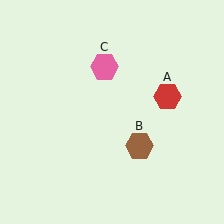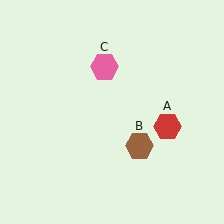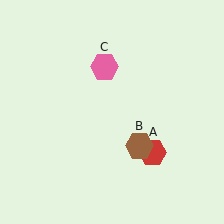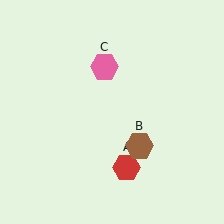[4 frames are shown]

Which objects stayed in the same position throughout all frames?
Brown hexagon (object B) and pink hexagon (object C) remained stationary.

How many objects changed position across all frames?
1 object changed position: red hexagon (object A).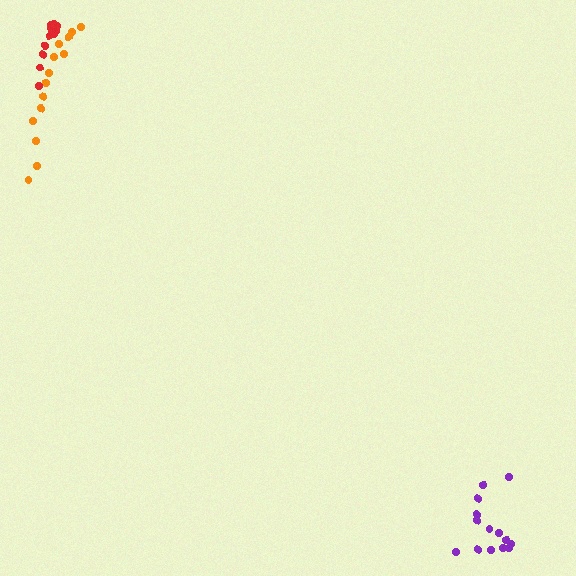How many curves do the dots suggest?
There are 3 distinct paths.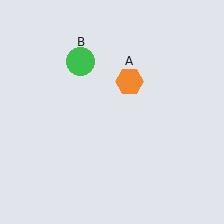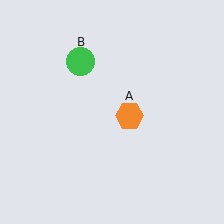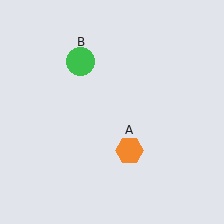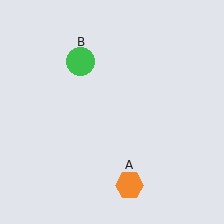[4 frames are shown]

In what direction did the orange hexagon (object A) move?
The orange hexagon (object A) moved down.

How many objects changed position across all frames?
1 object changed position: orange hexagon (object A).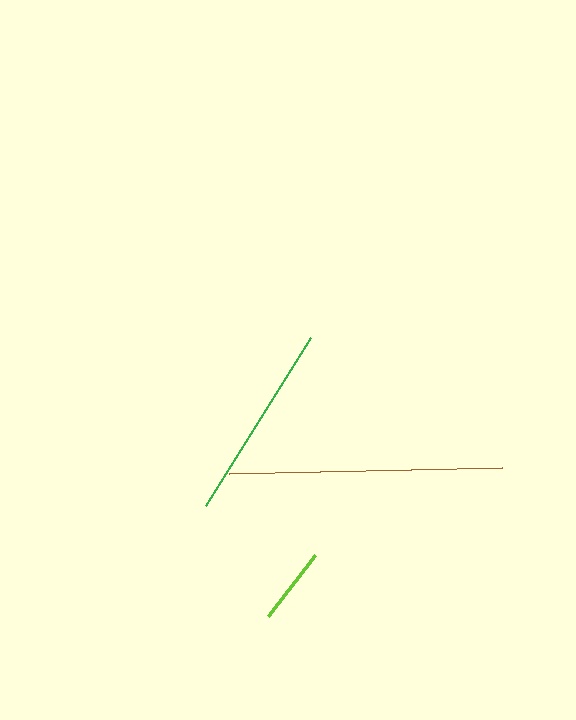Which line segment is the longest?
The brown line is the longest at approximately 273 pixels.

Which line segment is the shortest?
The lime line is the shortest at approximately 77 pixels.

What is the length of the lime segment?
The lime segment is approximately 77 pixels long.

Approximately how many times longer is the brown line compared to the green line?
The brown line is approximately 1.4 times the length of the green line.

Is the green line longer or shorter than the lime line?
The green line is longer than the lime line.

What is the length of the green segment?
The green segment is approximately 197 pixels long.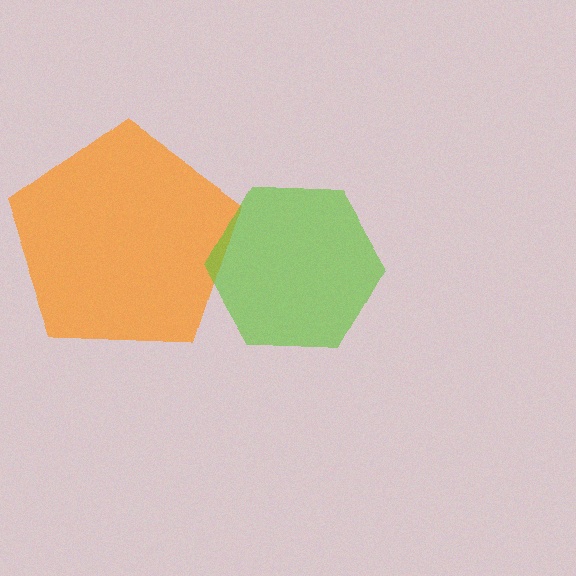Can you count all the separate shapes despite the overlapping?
Yes, there are 2 separate shapes.